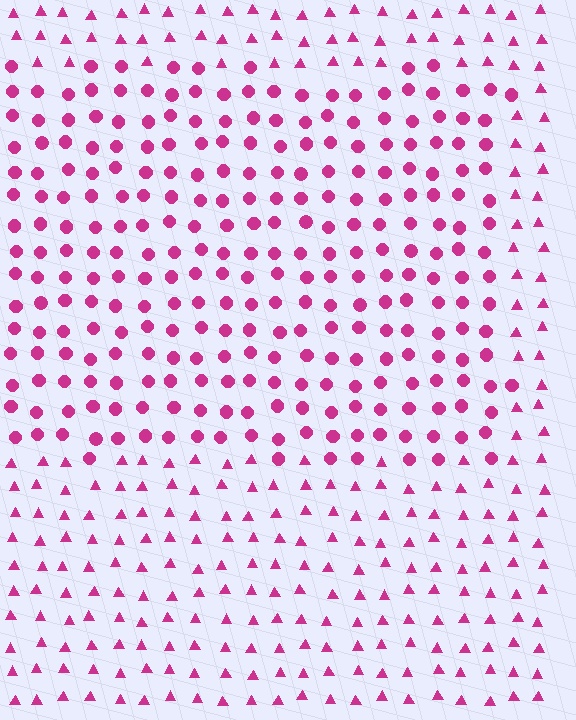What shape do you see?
I see a rectangle.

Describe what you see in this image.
The image is filled with small magenta elements arranged in a uniform grid. A rectangle-shaped region contains circles, while the surrounding area contains triangles. The boundary is defined purely by the change in element shape.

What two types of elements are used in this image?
The image uses circles inside the rectangle region and triangles outside it.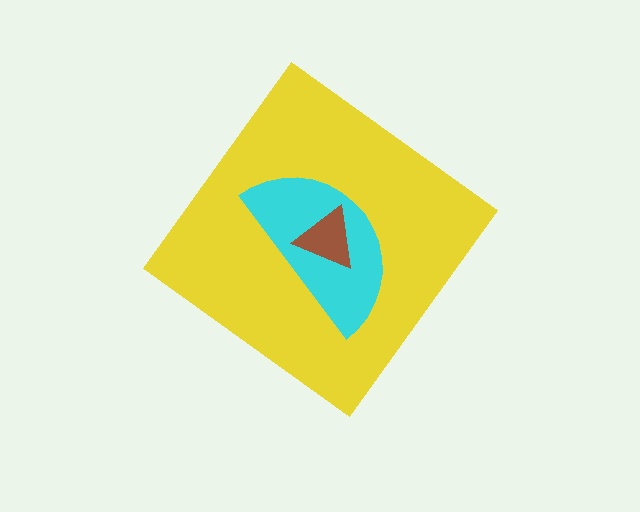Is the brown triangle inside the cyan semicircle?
Yes.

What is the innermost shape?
The brown triangle.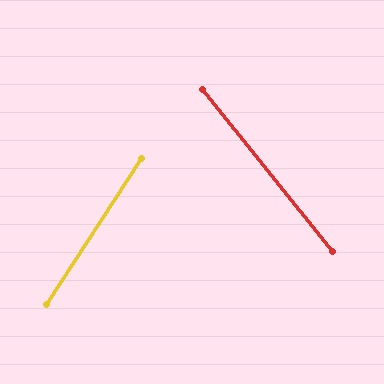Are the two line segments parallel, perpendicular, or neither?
Neither parallel nor perpendicular — they differ by about 72°.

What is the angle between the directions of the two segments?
Approximately 72 degrees.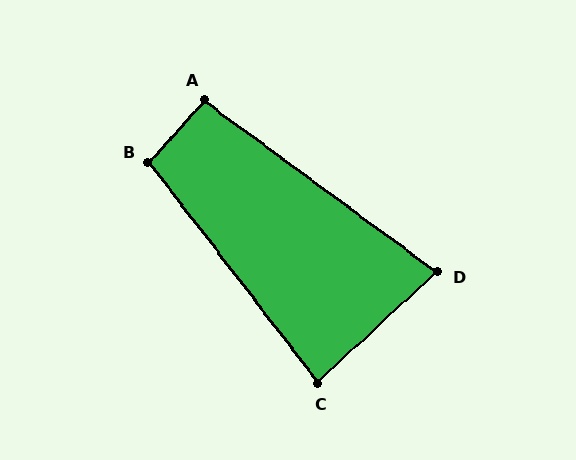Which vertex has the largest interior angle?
B, at approximately 101 degrees.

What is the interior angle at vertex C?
Approximately 85 degrees (acute).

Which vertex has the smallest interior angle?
D, at approximately 79 degrees.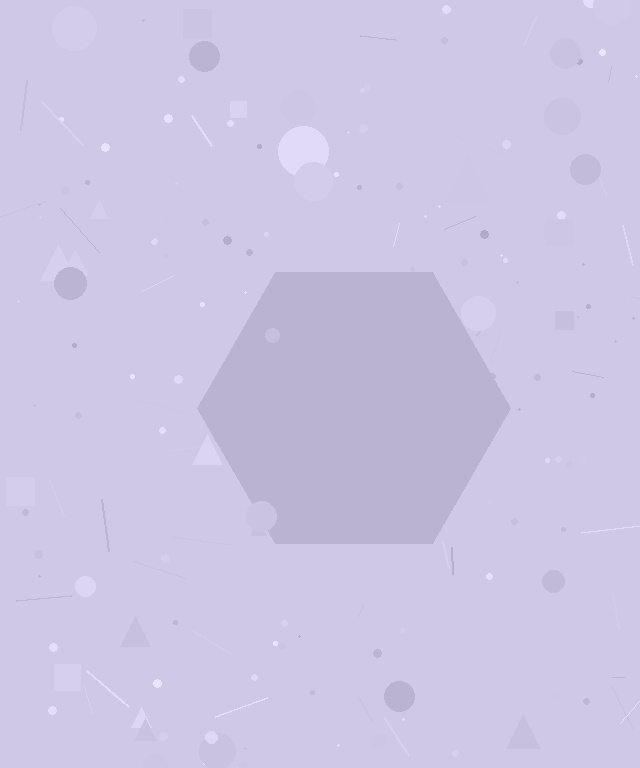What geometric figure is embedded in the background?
A hexagon is embedded in the background.